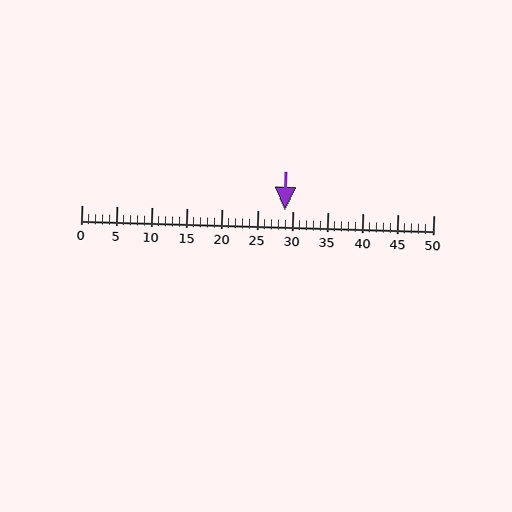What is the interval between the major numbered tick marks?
The major tick marks are spaced 5 units apart.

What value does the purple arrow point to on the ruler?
The purple arrow points to approximately 29.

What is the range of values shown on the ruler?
The ruler shows values from 0 to 50.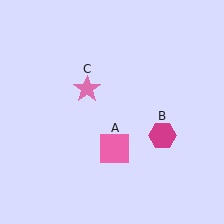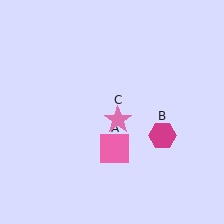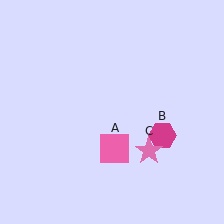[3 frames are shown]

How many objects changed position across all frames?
1 object changed position: pink star (object C).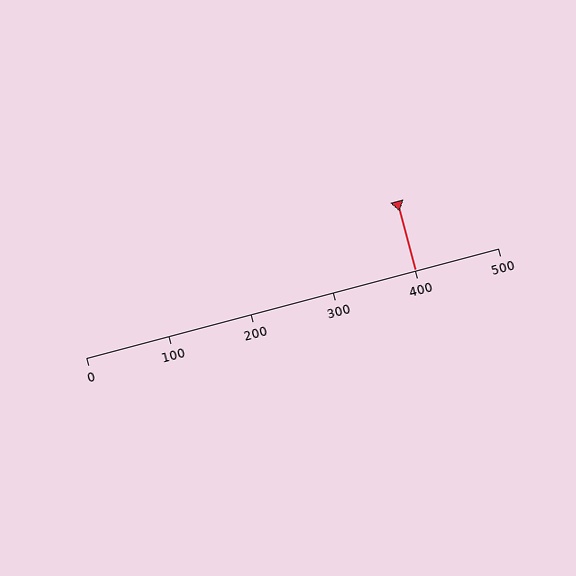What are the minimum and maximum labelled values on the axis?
The axis runs from 0 to 500.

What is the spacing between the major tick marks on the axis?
The major ticks are spaced 100 apart.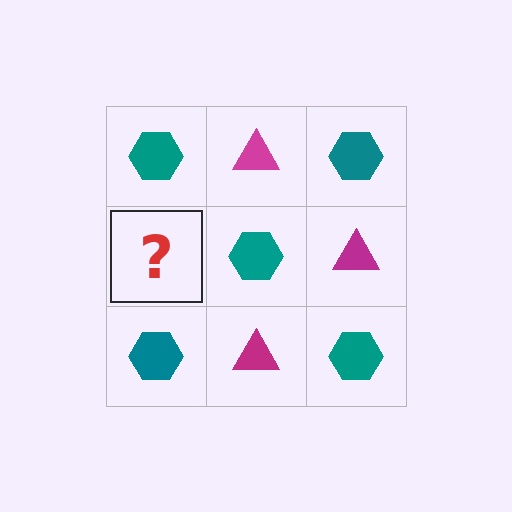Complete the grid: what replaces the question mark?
The question mark should be replaced with a magenta triangle.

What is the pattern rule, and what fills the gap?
The rule is that it alternates teal hexagon and magenta triangle in a checkerboard pattern. The gap should be filled with a magenta triangle.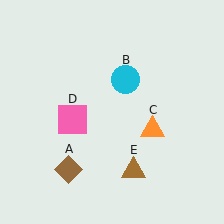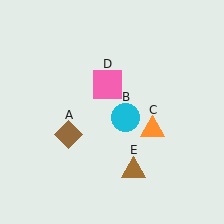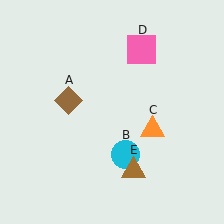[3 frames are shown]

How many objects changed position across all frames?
3 objects changed position: brown diamond (object A), cyan circle (object B), pink square (object D).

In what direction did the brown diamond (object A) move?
The brown diamond (object A) moved up.